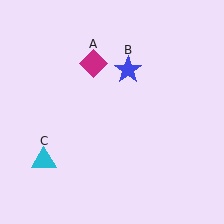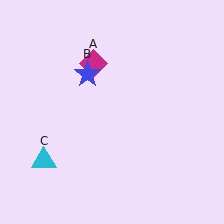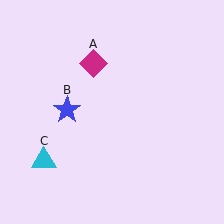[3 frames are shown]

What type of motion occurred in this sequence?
The blue star (object B) rotated counterclockwise around the center of the scene.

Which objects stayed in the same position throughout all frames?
Magenta diamond (object A) and cyan triangle (object C) remained stationary.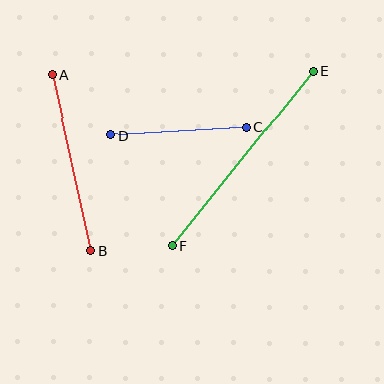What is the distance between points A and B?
The distance is approximately 180 pixels.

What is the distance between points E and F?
The distance is approximately 225 pixels.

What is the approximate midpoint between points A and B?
The midpoint is at approximately (71, 163) pixels.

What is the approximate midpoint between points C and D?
The midpoint is at approximately (179, 131) pixels.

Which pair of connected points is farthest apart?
Points E and F are farthest apart.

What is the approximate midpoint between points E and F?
The midpoint is at approximately (242, 158) pixels.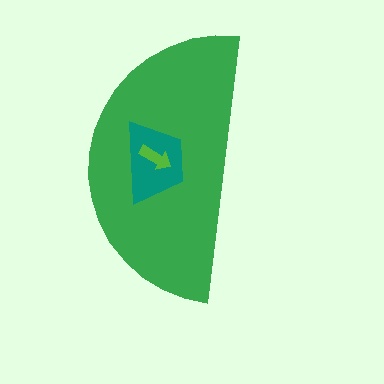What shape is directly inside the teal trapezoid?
The lime arrow.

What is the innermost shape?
The lime arrow.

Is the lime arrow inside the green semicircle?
Yes.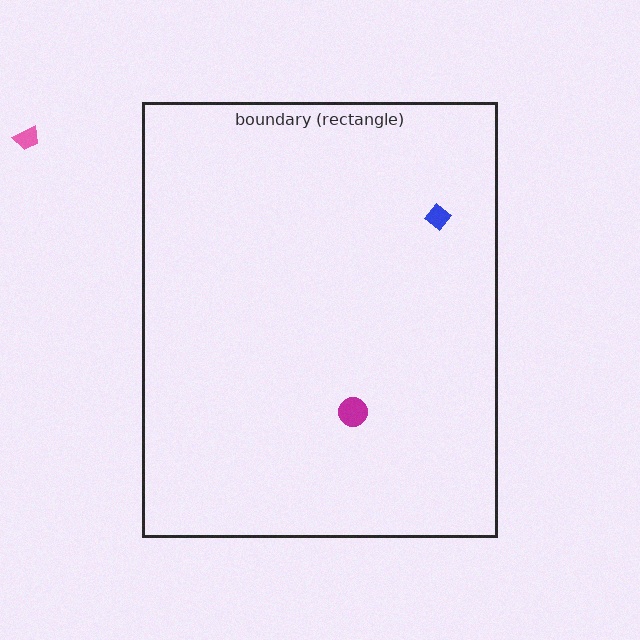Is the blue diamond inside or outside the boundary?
Inside.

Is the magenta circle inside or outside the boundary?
Inside.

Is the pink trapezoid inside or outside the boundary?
Outside.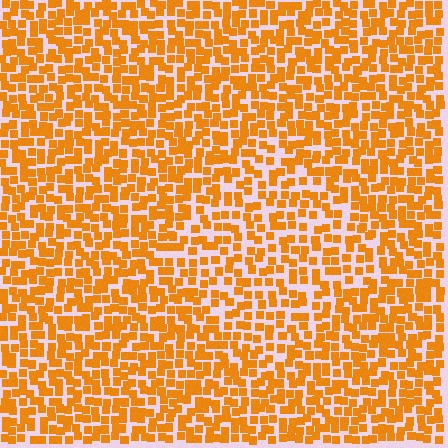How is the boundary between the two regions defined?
The boundary is defined by a change in element density (approximately 1.4x ratio). All elements are the same color, size, and shape.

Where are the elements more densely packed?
The elements are more densely packed outside the diamond boundary.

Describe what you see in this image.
The image contains small orange elements arranged at two different densities. A diamond-shaped region is visible where the elements are less densely packed than the surrounding area.